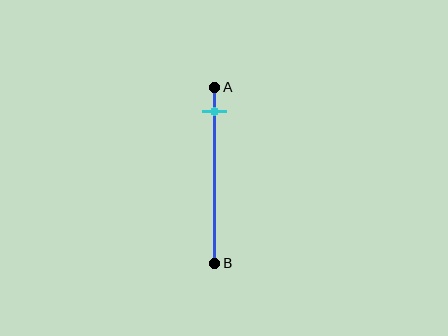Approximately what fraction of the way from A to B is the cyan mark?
The cyan mark is approximately 15% of the way from A to B.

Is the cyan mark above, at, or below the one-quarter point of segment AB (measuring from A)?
The cyan mark is above the one-quarter point of segment AB.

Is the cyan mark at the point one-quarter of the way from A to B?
No, the mark is at about 15% from A, not at the 25% one-quarter point.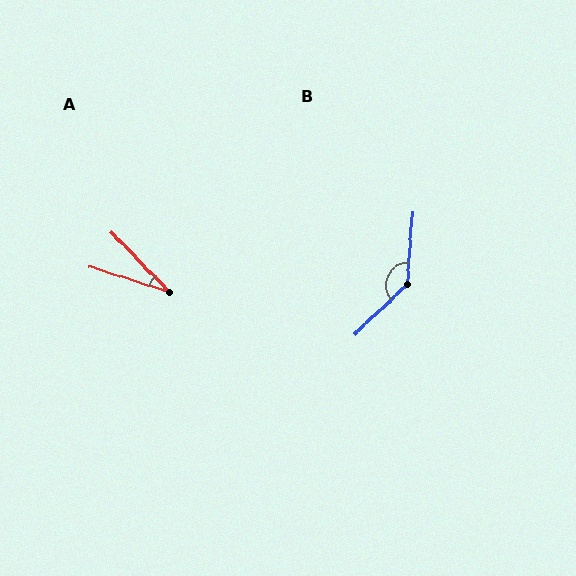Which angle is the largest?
B, at approximately 137 degrees.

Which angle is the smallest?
A, at approximately 29 degrees.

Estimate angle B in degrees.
Approximately 137 degrees.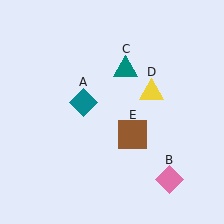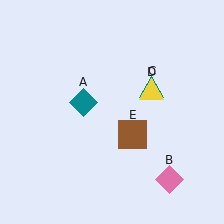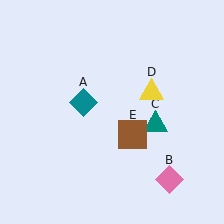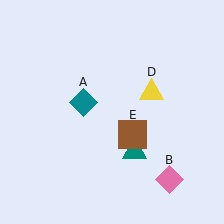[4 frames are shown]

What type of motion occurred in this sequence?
The teal triangle (object C) rotated clockwise around the center of the scene.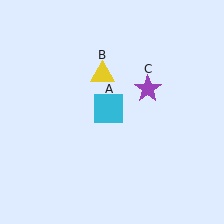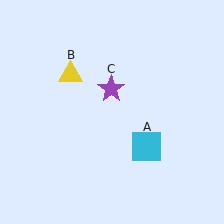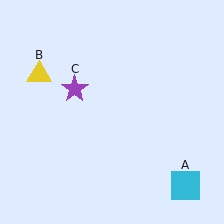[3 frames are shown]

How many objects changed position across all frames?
3 objects changed position: cyan square (object A), yellow triangle (object B), purple star (object C).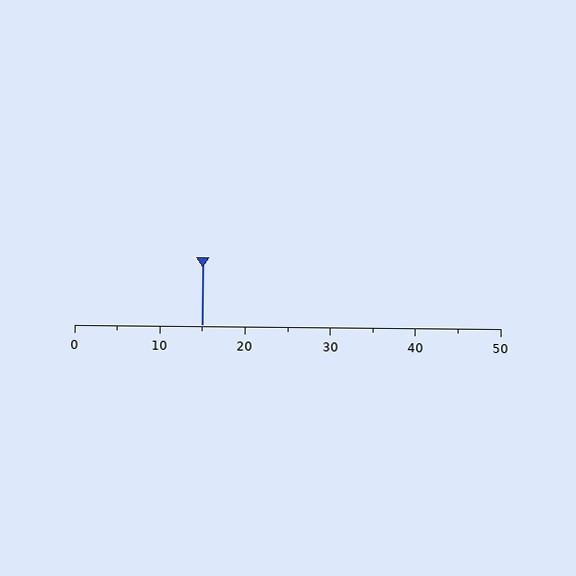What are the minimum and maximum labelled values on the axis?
The axis runs from 0 to 50.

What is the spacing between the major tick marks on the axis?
The major ticks are spaced 10 apart.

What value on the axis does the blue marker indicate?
The marker indicates approximately 15.